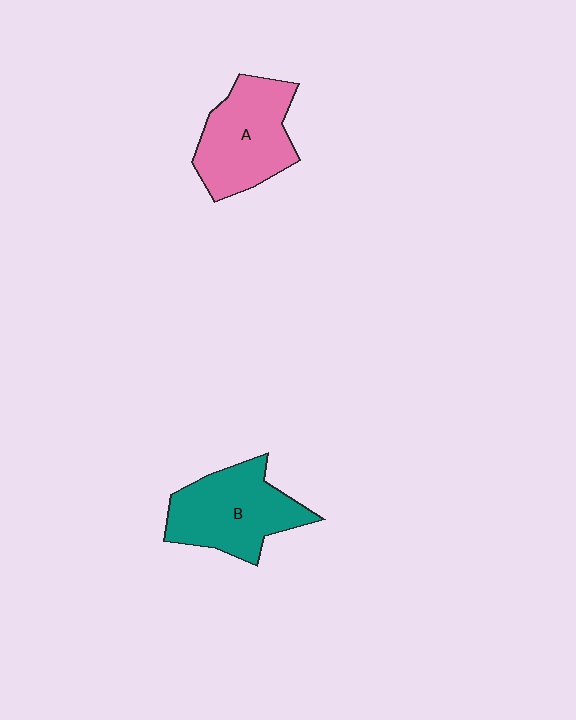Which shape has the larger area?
Shape B (teal).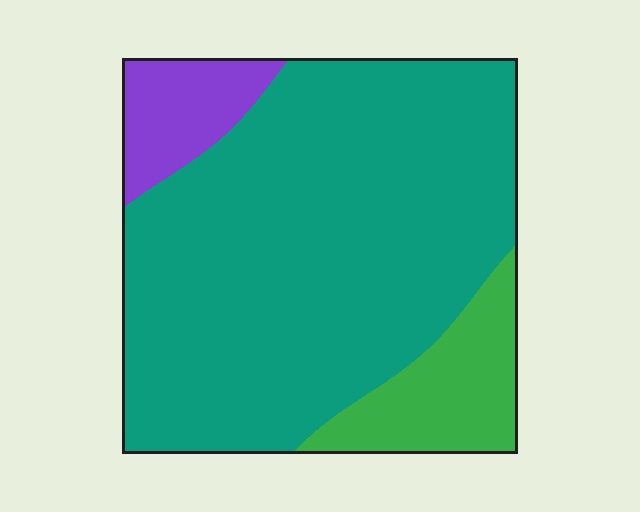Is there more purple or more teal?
Teal.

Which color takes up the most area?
Teal, at roughly 75%.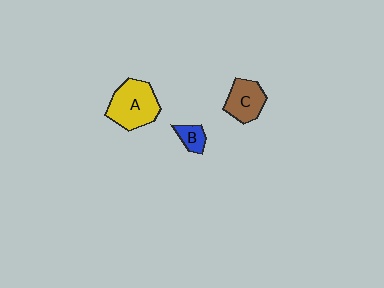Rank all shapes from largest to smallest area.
From largest to smallest: A (yellow), C (brown), B (blue).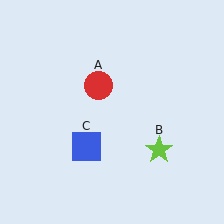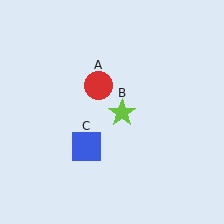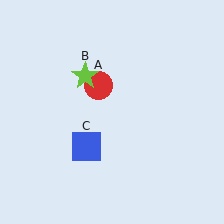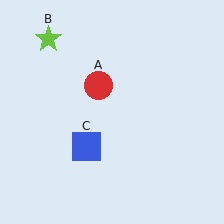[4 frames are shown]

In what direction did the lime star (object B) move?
The lime star (object B) moved up and to the left.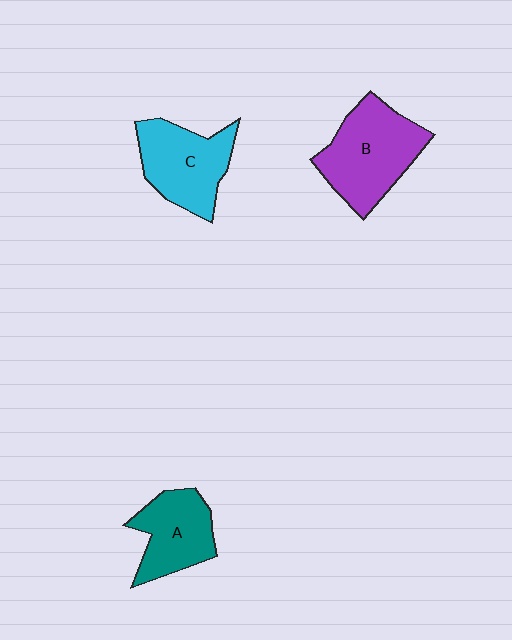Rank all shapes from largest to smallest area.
From largest to smallest: B (purple), C (cyan), A (teal).